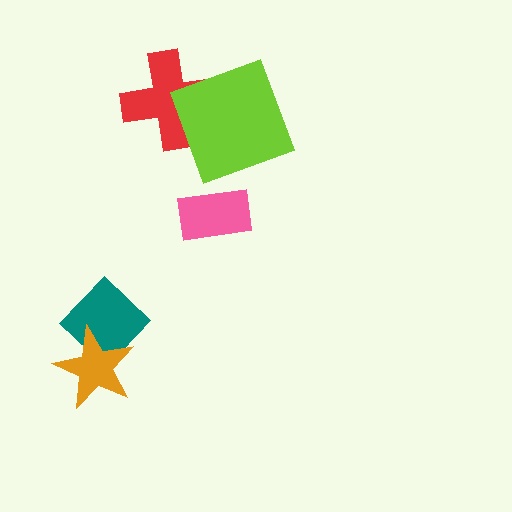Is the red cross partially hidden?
Yes, it is partially covered by another shape.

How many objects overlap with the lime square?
1 object overlaps with the lime square.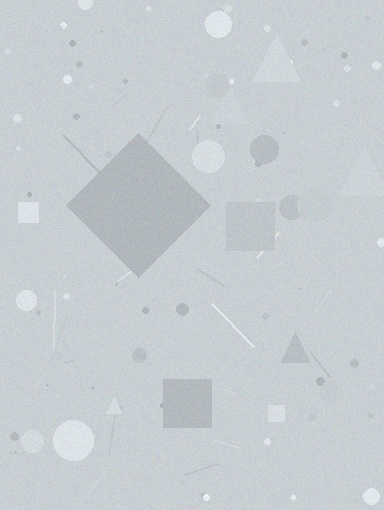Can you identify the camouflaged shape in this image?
The camouflaged shape is a diamond.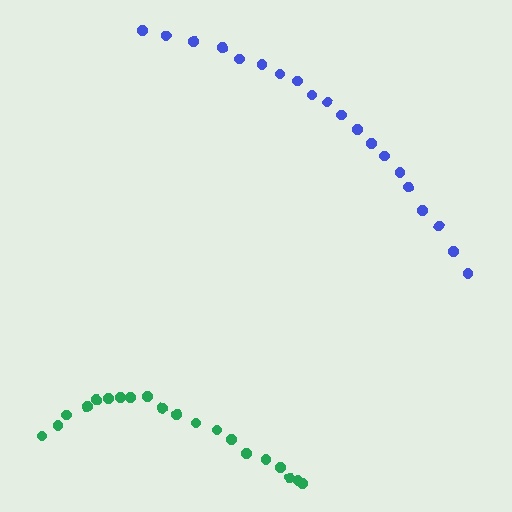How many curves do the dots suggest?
There are 2 distinct paths.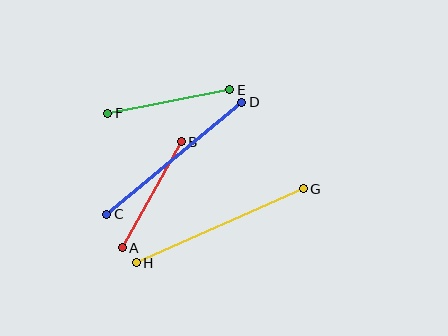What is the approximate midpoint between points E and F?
The midpoint is at approximately (169, 102) pixels.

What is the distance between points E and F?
The distance is approximately 124 pixels.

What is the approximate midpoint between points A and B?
The midpoint is at approximately (152, 195) pixels.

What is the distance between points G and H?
The distance is approximately 182 pixels.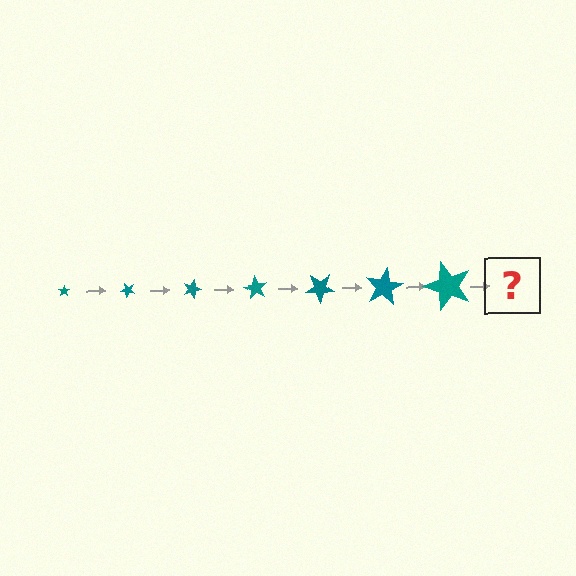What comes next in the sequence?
The next element should be a star, larger than the previous one and rotated 315 degrees from the start.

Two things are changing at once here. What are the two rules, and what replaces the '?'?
The two rules are that the star grows larger each step and it rotates 45 degrees each step. The '?' should be a star, larger than the previous one and rotated 315 degrees from the start.